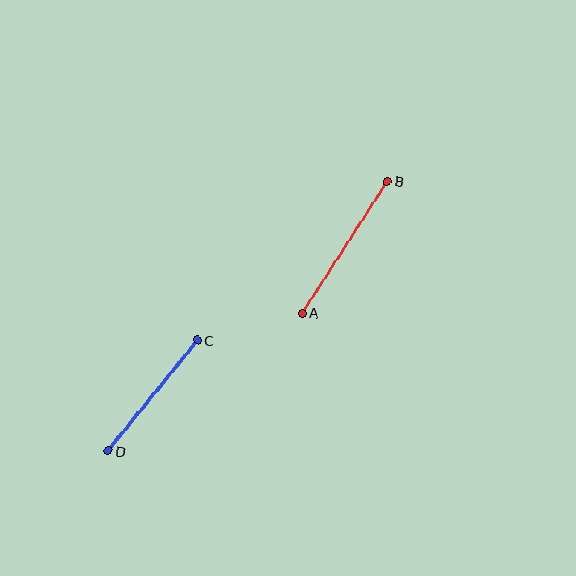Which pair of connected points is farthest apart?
Points A and B are farthest apart.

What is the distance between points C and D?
The distance is approximately 142 pixels.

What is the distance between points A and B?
The distance is approximately 157 pixels.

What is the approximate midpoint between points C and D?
The midpoint is at approximately (153, 395) pixels.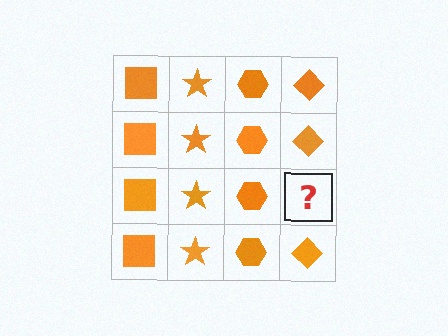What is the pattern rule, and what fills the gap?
The rule is that each column has a consistent shape. The gap should be filled with an orange diamond.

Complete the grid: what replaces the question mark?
The question mark should be replaced with an orange diamond.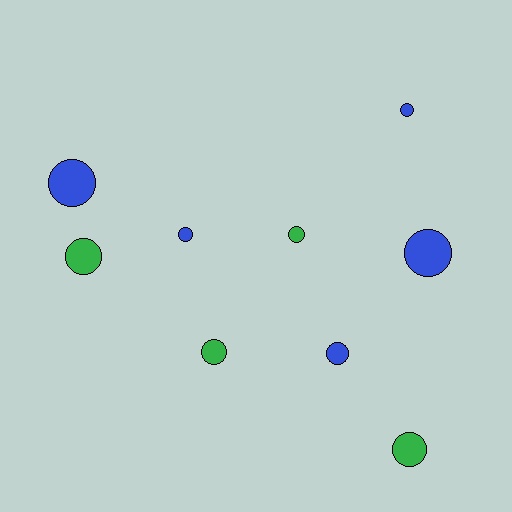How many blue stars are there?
There are no blue stars.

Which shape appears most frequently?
Circle, with 9 objects.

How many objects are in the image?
There are 9 objects.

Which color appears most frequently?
Blue, with 5 objects.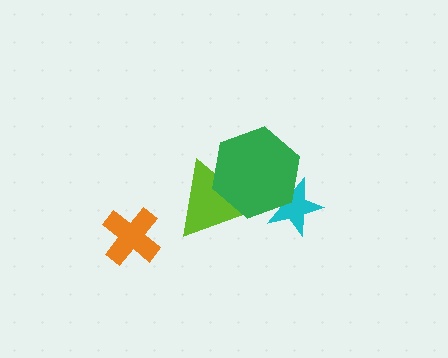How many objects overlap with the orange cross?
0 objects overlap with the orange cross.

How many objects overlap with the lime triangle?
1 object overlaps with the lime triangle.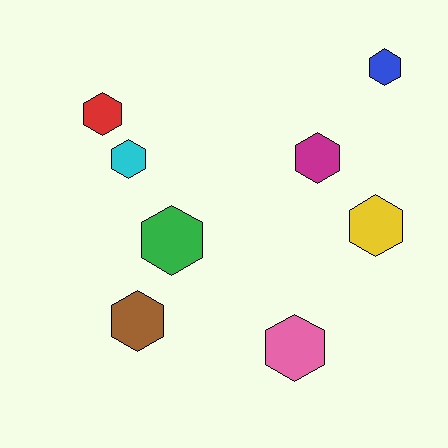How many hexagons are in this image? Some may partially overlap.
There are 8 hexagons.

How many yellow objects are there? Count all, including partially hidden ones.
There is 1 yellow object.